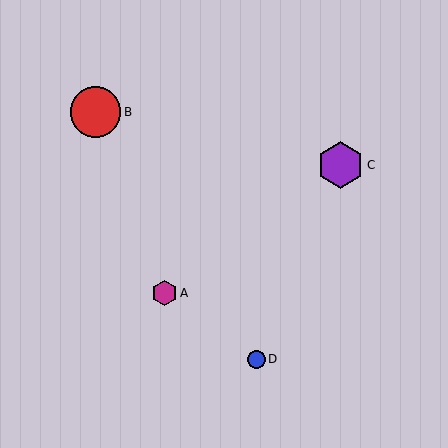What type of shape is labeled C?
Shape C is a purple hexagon.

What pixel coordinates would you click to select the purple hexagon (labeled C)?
Click at (341, 165) to select the purple hexagon C.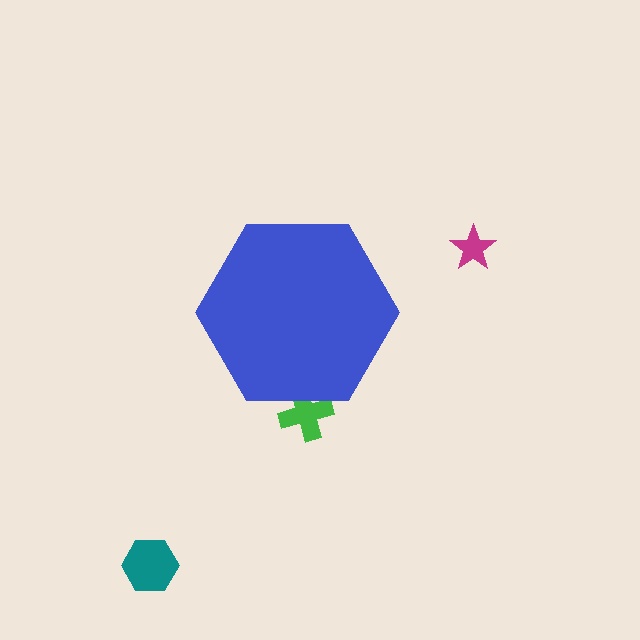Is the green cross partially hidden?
Yes, the green cross is partially hidden behind the blue hexagon.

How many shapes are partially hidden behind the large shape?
1 shape is partially hidden.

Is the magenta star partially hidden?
No, the magenta star is fully visible.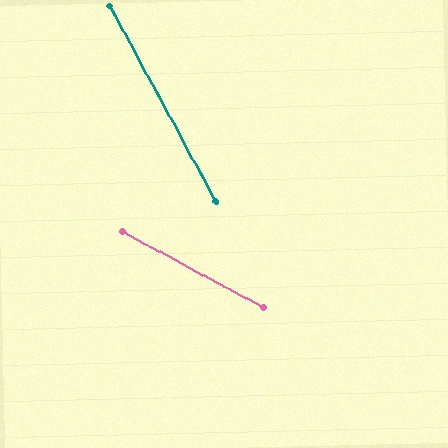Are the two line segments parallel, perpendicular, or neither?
Neither parallel nor perpendicular — they differ by about 33°.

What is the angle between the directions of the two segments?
Approximately 33 degrees.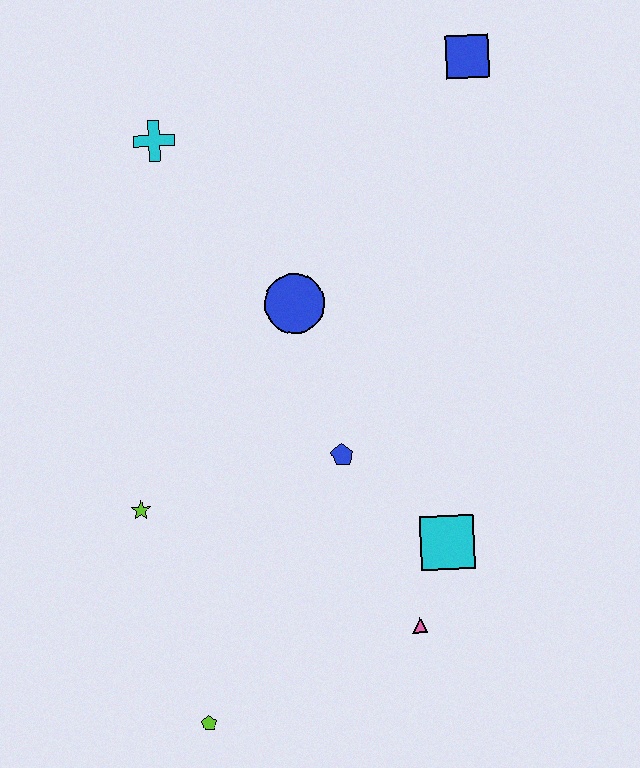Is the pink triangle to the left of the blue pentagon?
No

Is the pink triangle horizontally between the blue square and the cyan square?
No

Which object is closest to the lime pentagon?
The lime star is closest to the lime pentagon.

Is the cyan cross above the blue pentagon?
Yes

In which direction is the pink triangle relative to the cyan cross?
The pink triangle is below the cyan cross.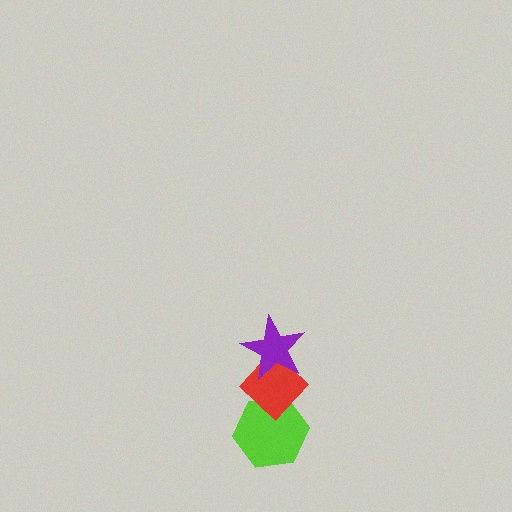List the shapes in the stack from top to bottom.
From top to bottom: the purple star, the red diamond, the lime hexagon.